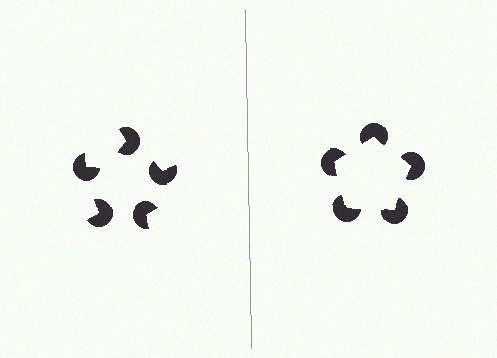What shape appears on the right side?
An illusory pentagon.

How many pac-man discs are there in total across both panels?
10 — 5 on each side.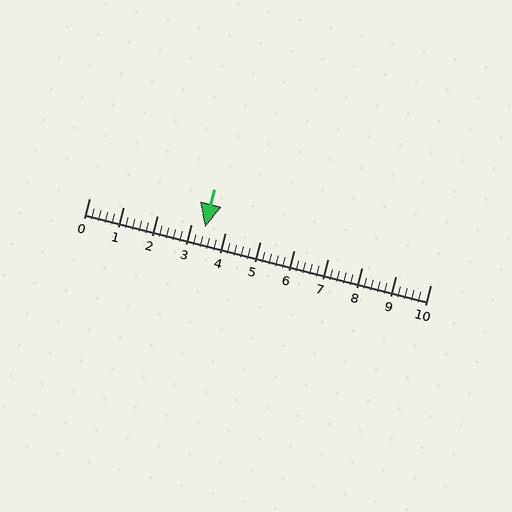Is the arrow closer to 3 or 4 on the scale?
The arrow is closer to 3.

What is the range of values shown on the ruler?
The ruler shows values from 0 to 10.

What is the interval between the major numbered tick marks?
The major tick marks are spaced 1 units apart.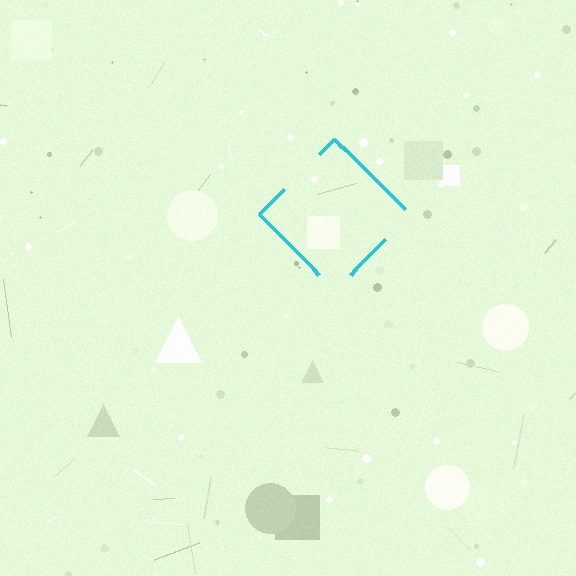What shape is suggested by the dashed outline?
The dashed outline suggests a diamond.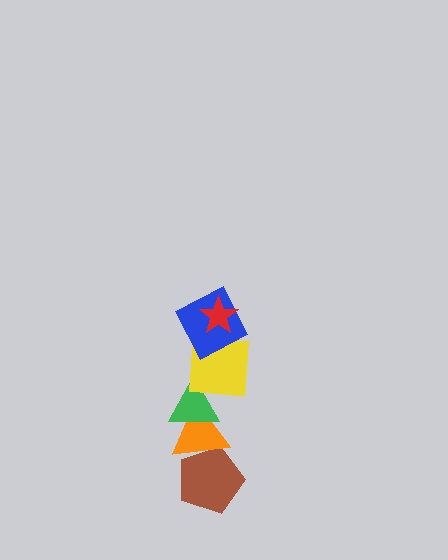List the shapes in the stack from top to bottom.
From top to bottom: the red star, the blue square, the yellow square, the green triangle, the orange triangle, the brown pentagon.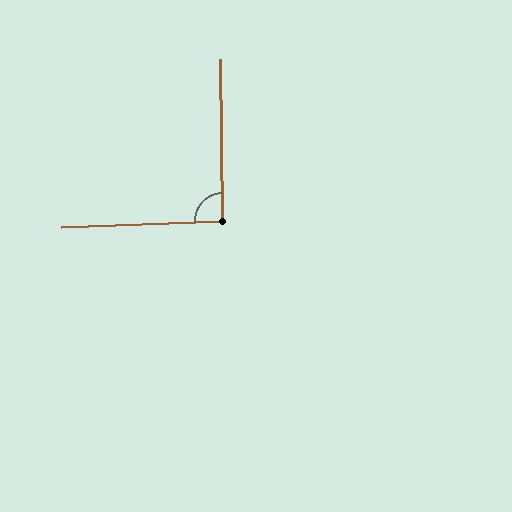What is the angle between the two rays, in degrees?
Approximately 91 degrees.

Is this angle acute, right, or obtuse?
It is approximately a right angle.